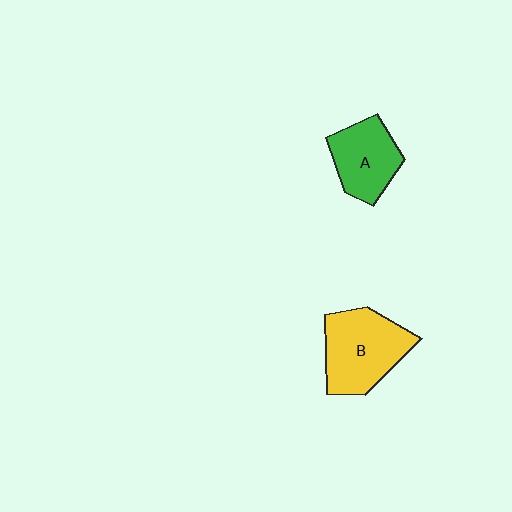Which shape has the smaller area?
Shape A (green).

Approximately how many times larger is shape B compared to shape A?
Approximately 1.3 times.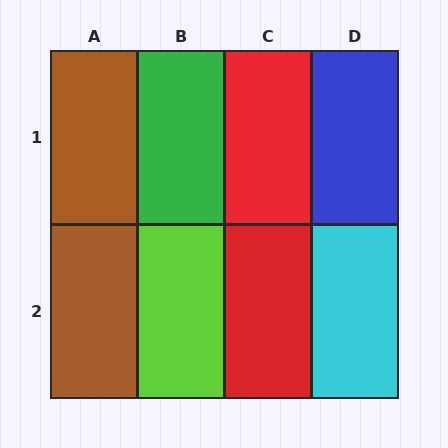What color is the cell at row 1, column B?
Green.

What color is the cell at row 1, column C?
Red.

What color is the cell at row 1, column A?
Brown.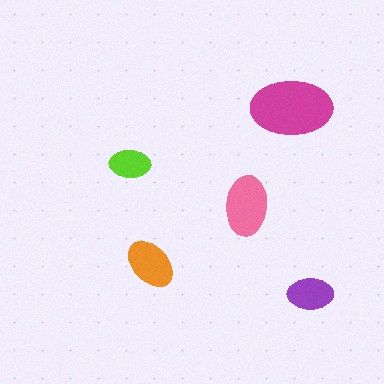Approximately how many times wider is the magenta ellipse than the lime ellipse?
About 2 times wider.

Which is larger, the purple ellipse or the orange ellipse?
The orange one.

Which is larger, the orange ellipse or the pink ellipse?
The pink one.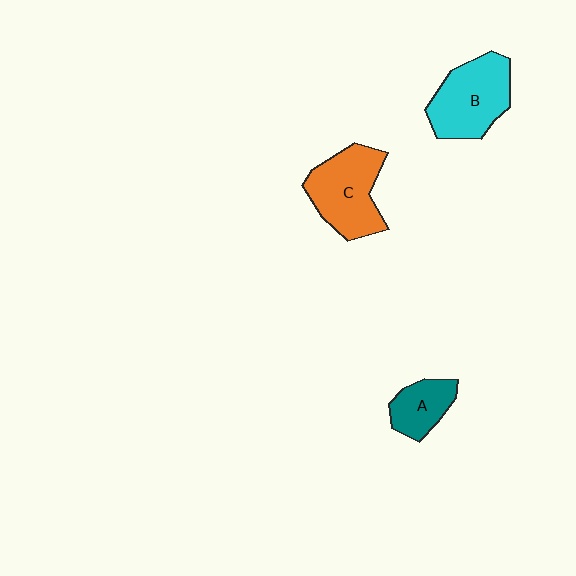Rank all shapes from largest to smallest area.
From largest to smallest: C (orange), B (cyan), A (teal).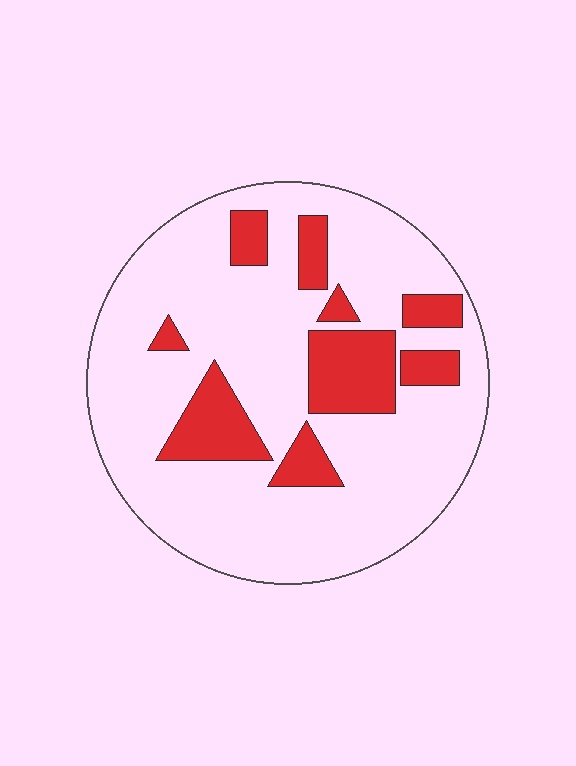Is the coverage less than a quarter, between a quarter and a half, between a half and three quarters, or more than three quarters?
Less than a quarter.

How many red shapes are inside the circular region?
9.